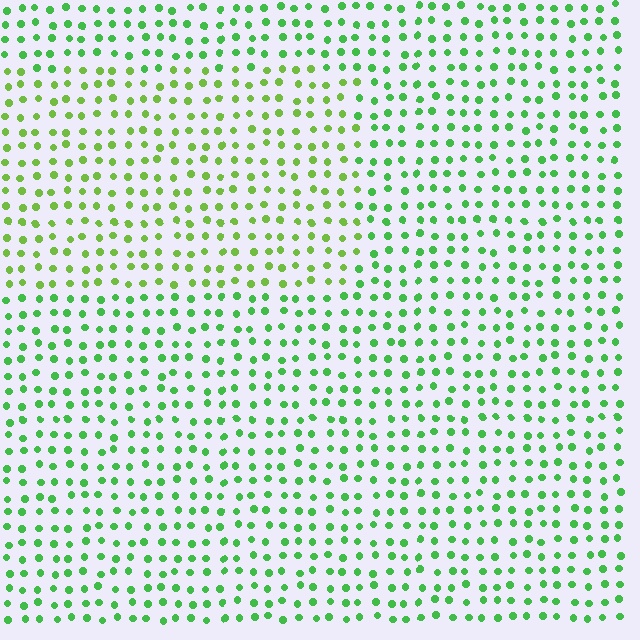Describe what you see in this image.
The image is filled with small green elements in a uniform arrangement. A rectangle-shaped region is visible where the elements are tinted to a slightly different hue, forming a subtle color boundary.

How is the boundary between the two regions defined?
The boundary is defined purely by a slight shift in hue (about 27 degrees). Spacing, size, and orientation are identical on both sides.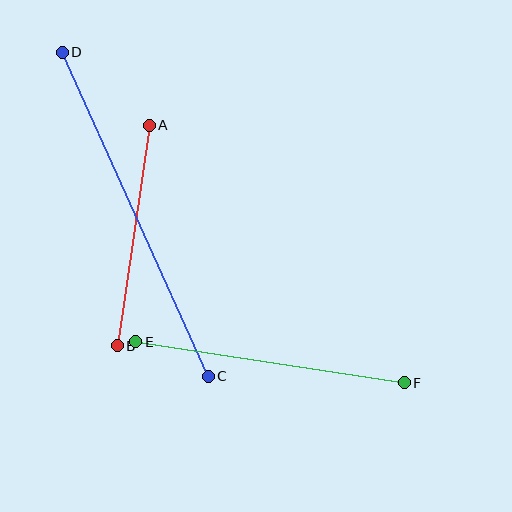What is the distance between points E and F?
The distance is approximately 272 pixels.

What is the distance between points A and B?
The distance is approximately 223 pixels.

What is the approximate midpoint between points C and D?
The midpoint is at approximately (135, 214) pixels.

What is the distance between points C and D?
The distance is approximately 355 pixels.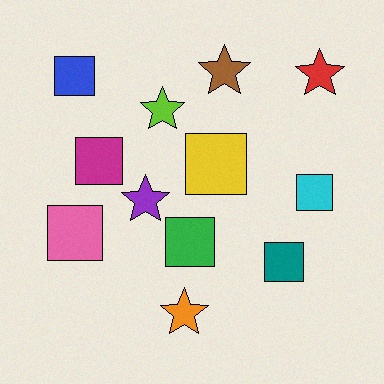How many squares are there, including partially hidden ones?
There are 7 squares.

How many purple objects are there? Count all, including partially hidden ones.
There is 1 purple object.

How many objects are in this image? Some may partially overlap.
There are 12 objects.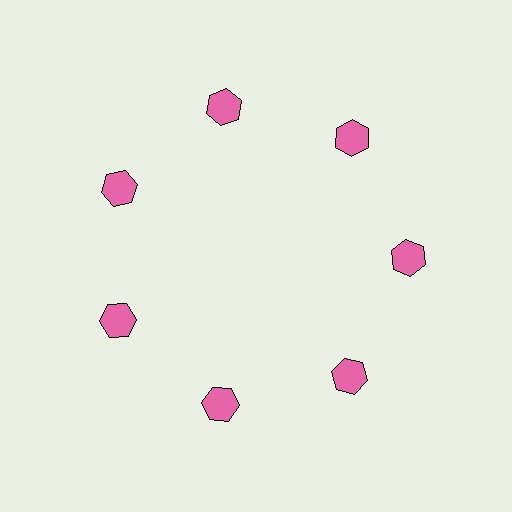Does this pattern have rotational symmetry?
Yes, this pattern has 7-fold rotational symmetry. It looks the same after rotating 51 degrees around the center.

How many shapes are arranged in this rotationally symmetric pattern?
There are 7 shapes, arranged in 7 groups of 1.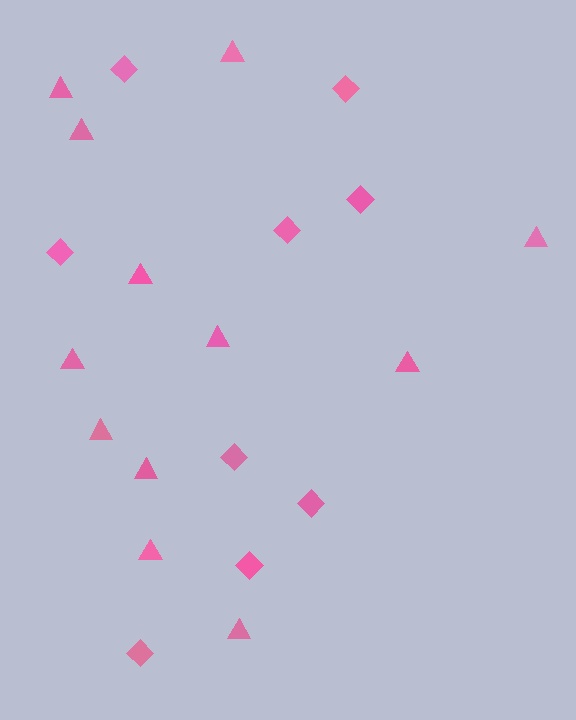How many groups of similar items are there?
There are 2 groups: one group of diamonds (9) and one group of triangles (12).